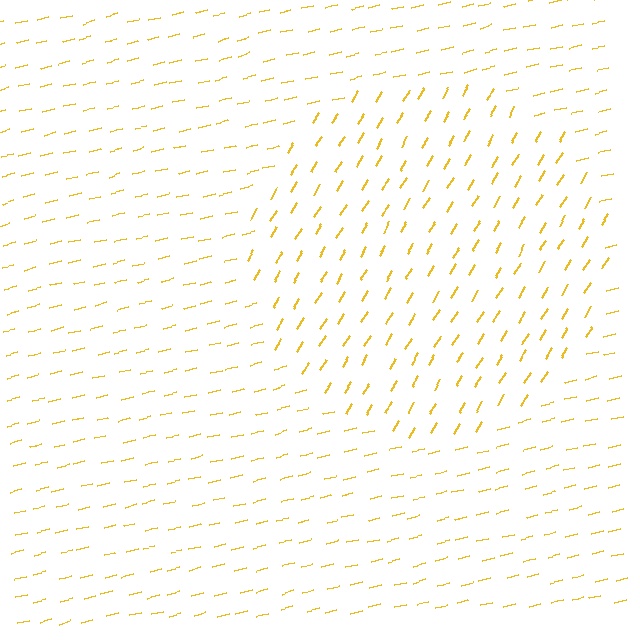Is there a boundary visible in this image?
Yes, there is a texture boundary formed by a change in line orientation.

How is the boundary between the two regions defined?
The boundary is defined purely by a change in line orientation (approximately 45 degrees difference). All lines are the same color and thickness.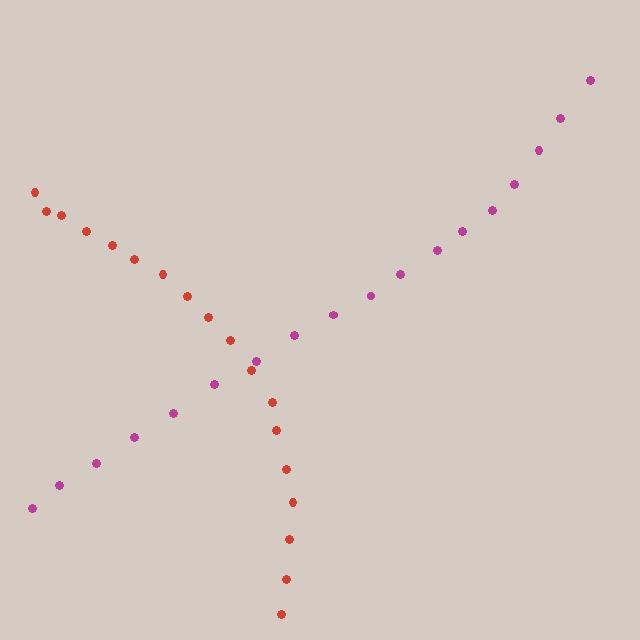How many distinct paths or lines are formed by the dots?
There are 2 distinct paths.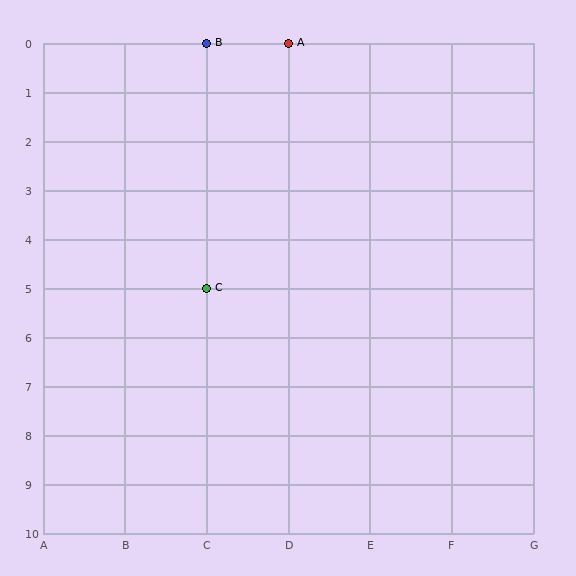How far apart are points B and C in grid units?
Points B and C are 5 rows apart.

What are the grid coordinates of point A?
Point A is at grid coordinates (D, 0).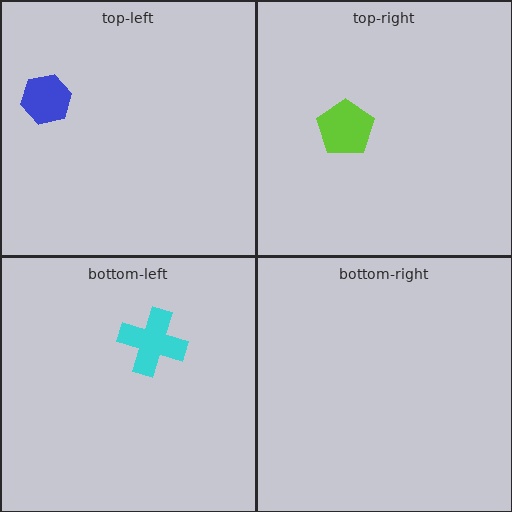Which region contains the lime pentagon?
The top-right region.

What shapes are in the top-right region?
The lime pentagon.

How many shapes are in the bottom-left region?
1.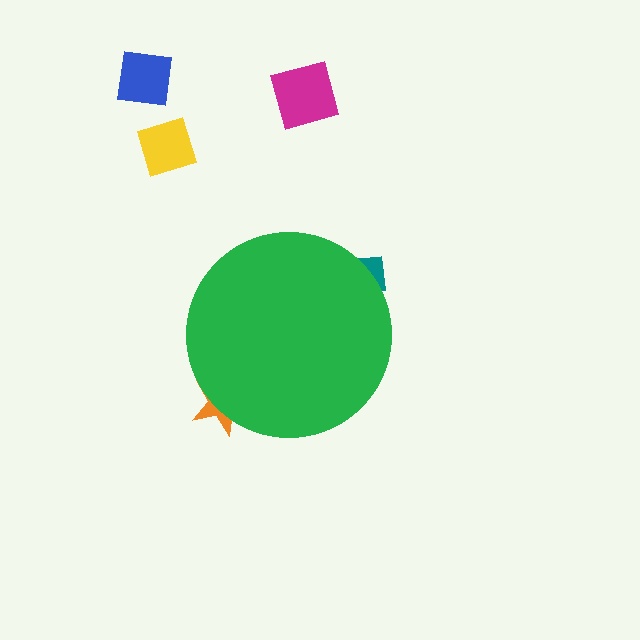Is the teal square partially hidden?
Yes, the teal square is partially hidden behind the green circle.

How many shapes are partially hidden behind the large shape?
2 shapes are partially hidden.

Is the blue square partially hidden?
No, the blue square is fully visible.